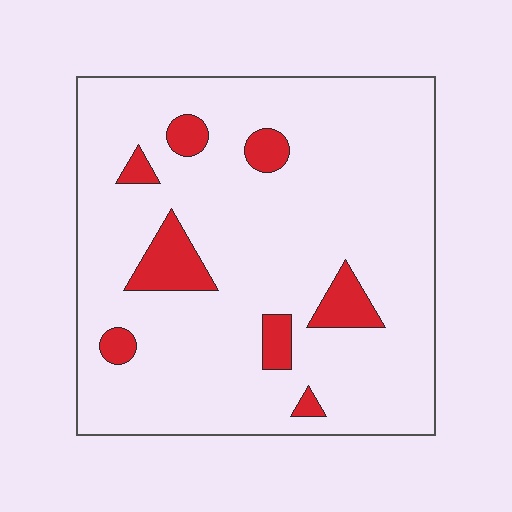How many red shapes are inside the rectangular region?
8.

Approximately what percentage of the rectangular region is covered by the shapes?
Approximately 10%.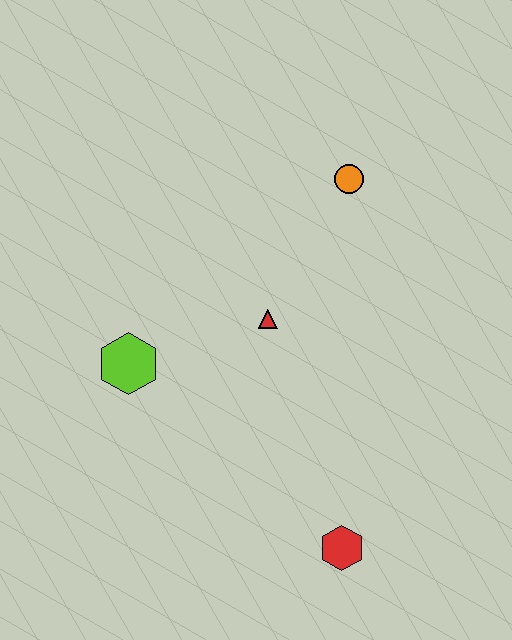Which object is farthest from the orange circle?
The red hexagon is farthest from the orange circle.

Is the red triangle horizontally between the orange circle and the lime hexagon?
Yes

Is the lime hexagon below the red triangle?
Yes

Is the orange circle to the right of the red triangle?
Yes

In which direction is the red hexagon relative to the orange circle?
The red hexagon is below the orange circle.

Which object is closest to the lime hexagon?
The red triangle is closest to the lime hexagon.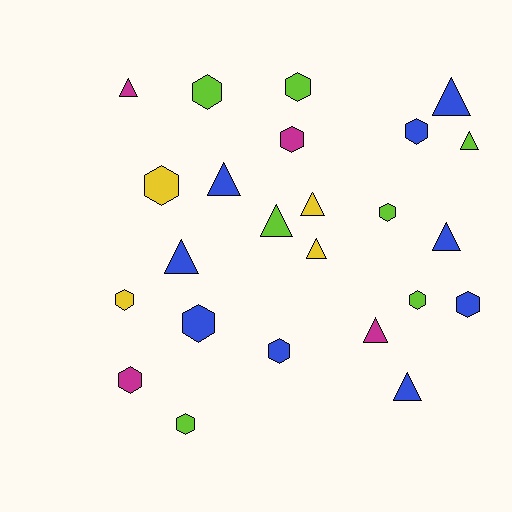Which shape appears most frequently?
Hexagon, with 13 objects.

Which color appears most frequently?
Blue, with 9 objects.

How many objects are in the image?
There are 24 objects.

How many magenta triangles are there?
There are 2 magenta triangles.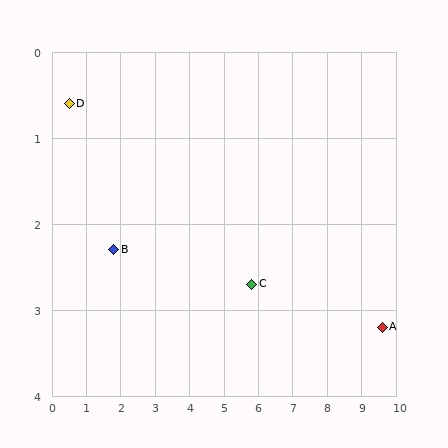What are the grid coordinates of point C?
Point C is at approximately (5.8, 2.7).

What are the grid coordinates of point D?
Point D is at approximately (0.5, 0.6).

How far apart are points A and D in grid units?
Points A and D are about 9.5 grid units apart.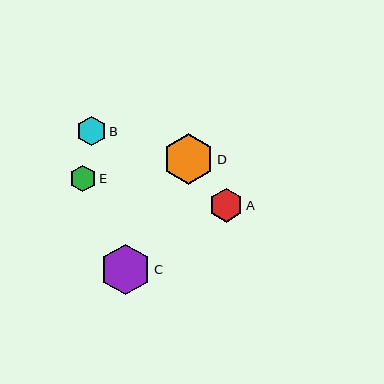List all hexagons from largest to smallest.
From largest to smallest: D, C, A, B, E.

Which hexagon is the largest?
Hexagon D is the largest with a size of approximately 52 pixels.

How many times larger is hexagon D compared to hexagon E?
Hexagon D is approximately 1.9 times the size of hexagon E.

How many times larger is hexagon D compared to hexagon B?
Hexagon D is approximately 1.7 times the size of hexagon B.